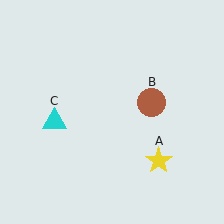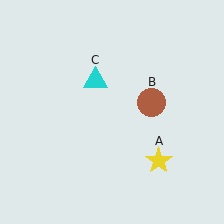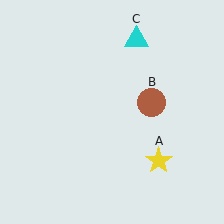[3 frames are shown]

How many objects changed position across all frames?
1 object changed position: cyan triangle (object C).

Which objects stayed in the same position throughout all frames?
Yellow star (object A) and brown circle (object B) remained stationary.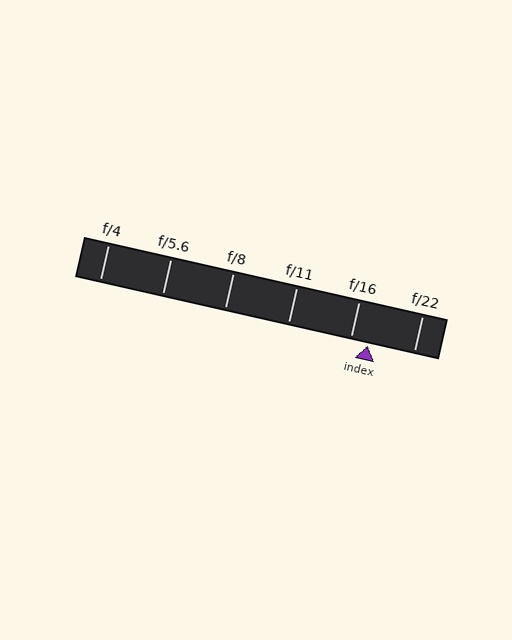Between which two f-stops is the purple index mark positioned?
The index mark is between f/16 and f/22.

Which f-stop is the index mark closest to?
The index mark is closest to f/16.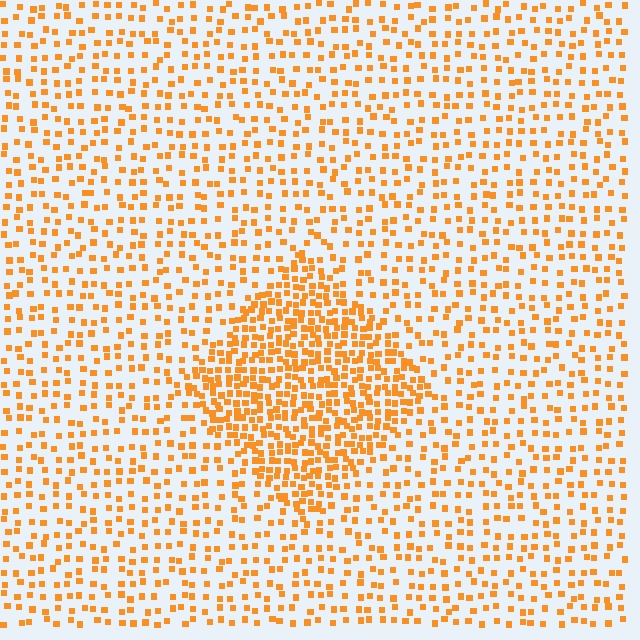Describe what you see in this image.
The image contains small orange elements arranged at two different densities. A diamond-shaped region is visible where the elements are more densely packed than the surrounding area.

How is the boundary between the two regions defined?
The boundary is defined by a change in element density (approximately 2.3x ratio). All elements are the same color, size, and shape.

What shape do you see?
I see a diamond.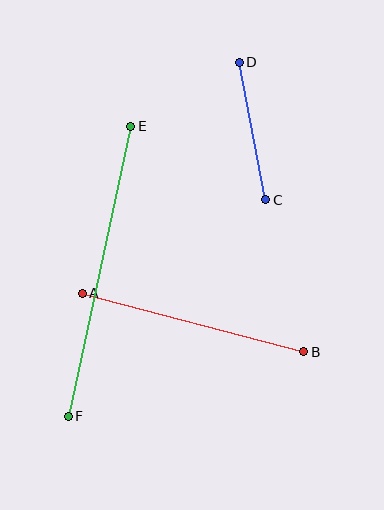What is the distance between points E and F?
The distance is approximately 297 pixels.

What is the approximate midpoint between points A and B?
The midpoint is at approximately (193, 322) pixels.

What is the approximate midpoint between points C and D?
The midpoint is at approximately (252, 131) pixels.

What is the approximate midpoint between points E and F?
The midpoint is at approximately (99, 271) pixels.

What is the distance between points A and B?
The distance is approximately 229 pixels.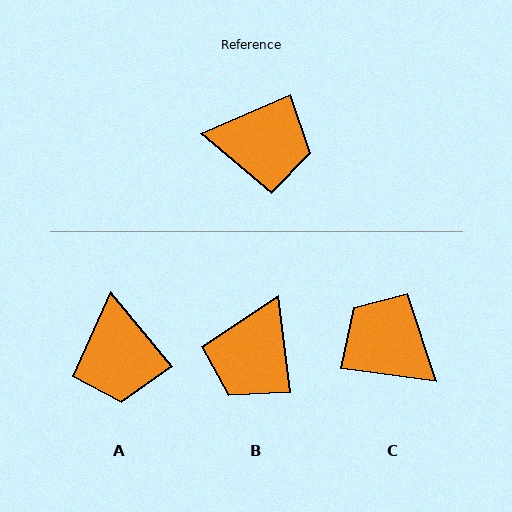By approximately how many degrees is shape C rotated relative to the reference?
Approximately 149 degrees counter-clockwise.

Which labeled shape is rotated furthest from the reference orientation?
C, about 149 degrees away.